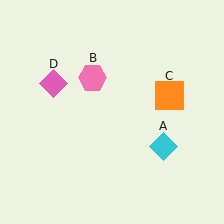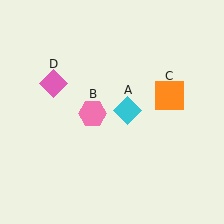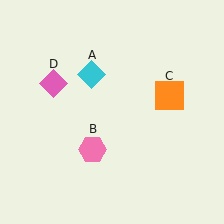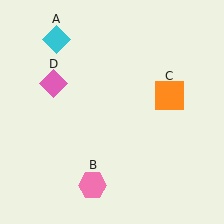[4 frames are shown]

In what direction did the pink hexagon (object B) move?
The pink hexagon (object B) moved down.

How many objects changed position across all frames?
2 objects changed position: cyan diamond (object A), pink hexagon (object B).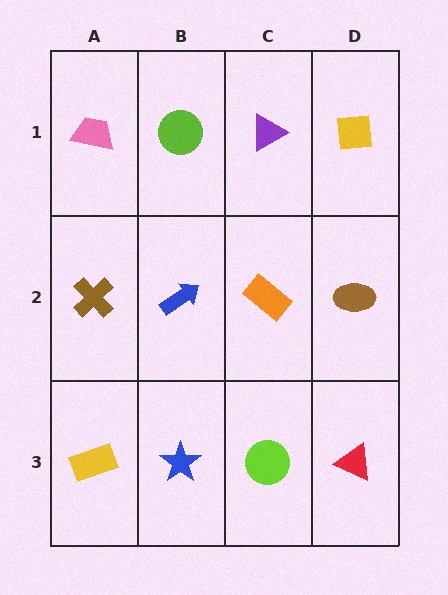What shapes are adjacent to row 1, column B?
A blue arrow (row 2, column B), a pink trapezoid (row 1, column A), a purple triangle (row 1, column C).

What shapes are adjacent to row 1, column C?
An orange rectangle (row 2, column C), a lime circle (row 1, column B), a yellow square (row 1, column D).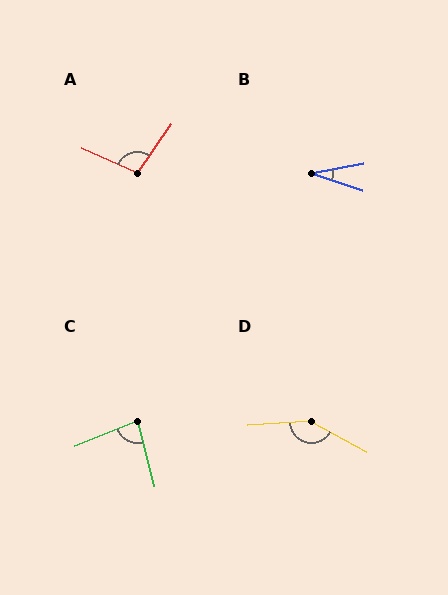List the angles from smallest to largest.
B (28°), C (82°), A (100°), D (147°).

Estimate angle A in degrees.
Approximately 100 degrees.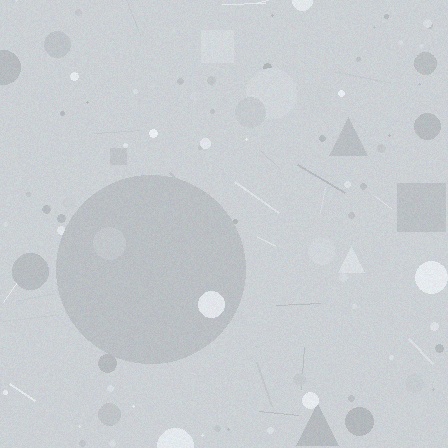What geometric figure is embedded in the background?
A circle is embedded in the background.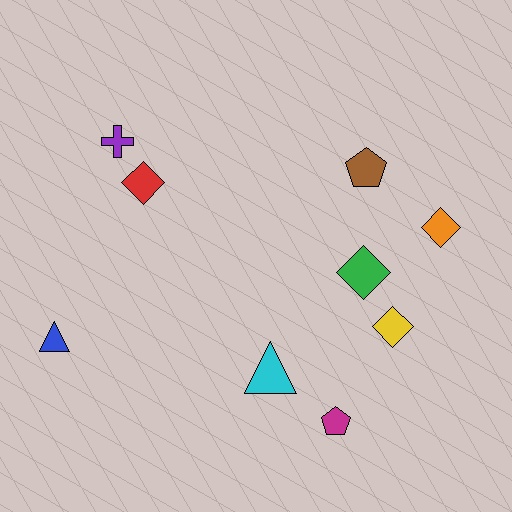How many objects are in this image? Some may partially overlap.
There are 9 objects.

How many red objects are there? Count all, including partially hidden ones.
There is 1 red object.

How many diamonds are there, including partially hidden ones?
There are 4 diamonds.